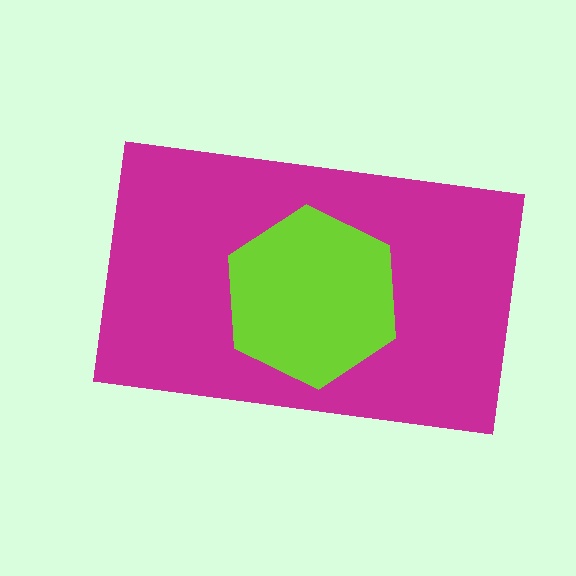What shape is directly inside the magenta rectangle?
The lime hexagon.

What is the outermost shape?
The magenta rectangle.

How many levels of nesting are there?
2.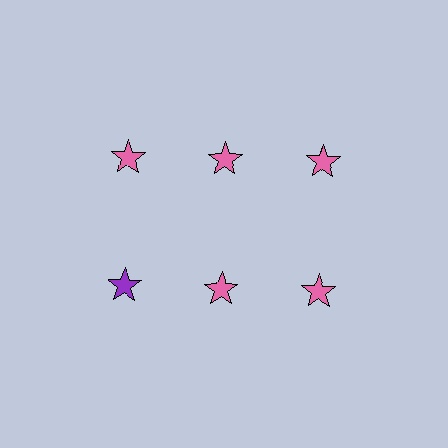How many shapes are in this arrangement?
There are 6 shapes arranged in a grid pattern.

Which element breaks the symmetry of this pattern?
The purple star in the second row, leftmost column breaks the symmetry. All other shapes are pink stars.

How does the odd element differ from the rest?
It has a different color: purple instead of pink.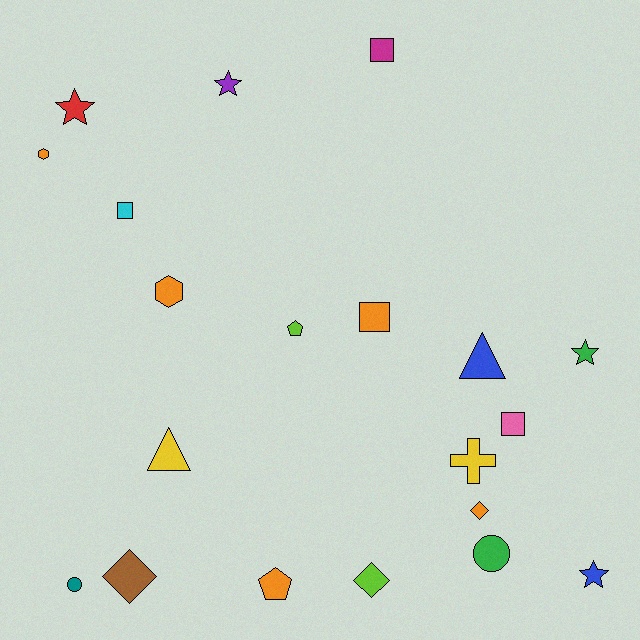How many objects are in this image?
There are 20 objects.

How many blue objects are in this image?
There are 2 blue objects.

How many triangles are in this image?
There are 2 triangles.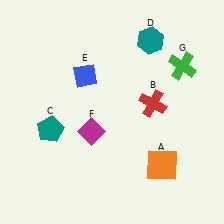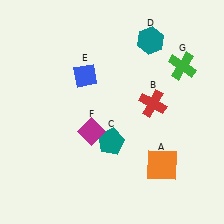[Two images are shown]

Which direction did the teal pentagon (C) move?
The teal pentagon (C) moved right.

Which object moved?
The teal pentagon (C) moved right.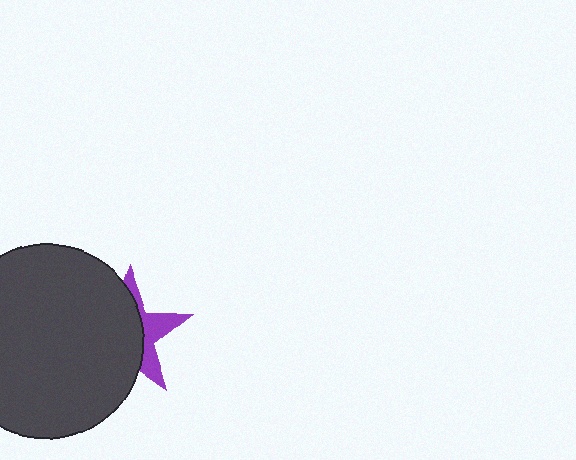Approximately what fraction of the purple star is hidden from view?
Roughly 66% of the purple star is hidden behind the dark gray circle.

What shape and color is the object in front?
The object in front is a dark gray circle.